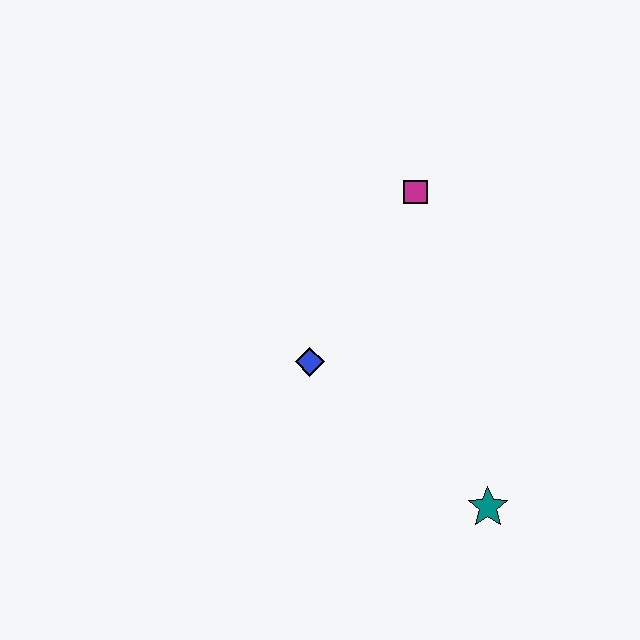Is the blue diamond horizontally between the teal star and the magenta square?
No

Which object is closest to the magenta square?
The blue diamond is closest to the magenta square.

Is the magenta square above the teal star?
Yes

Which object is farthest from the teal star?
The magenta square is farthest from the teal star.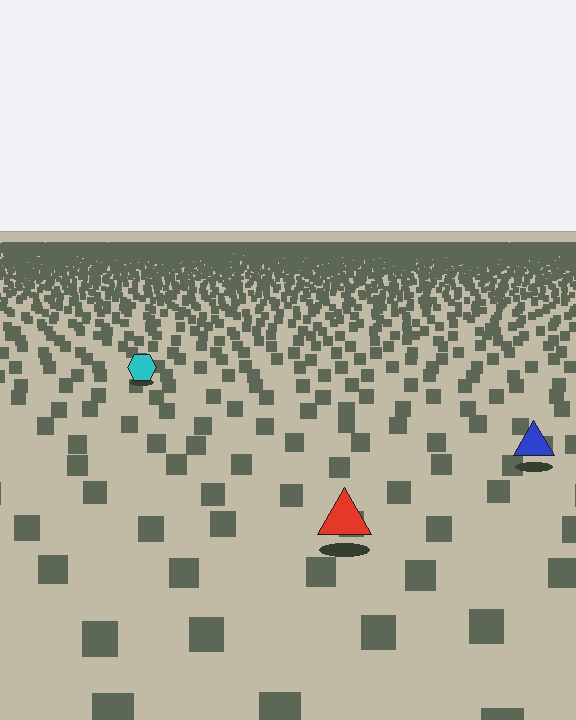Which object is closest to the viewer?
The red triangle is closest. The texture marks near it are larger and more spread out.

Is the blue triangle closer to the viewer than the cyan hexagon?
Yes. The blue triangle is closer — you can tell from the texture gradient: the ground texture is coarser near it.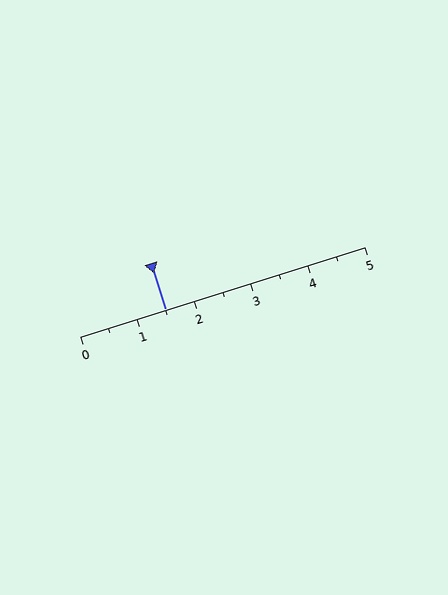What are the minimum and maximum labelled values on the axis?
The axis runs from 0 to 5.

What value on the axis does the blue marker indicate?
The marker indicates approximately 1.5.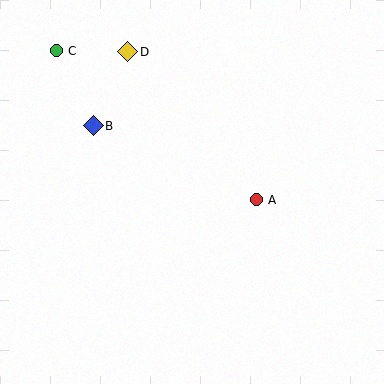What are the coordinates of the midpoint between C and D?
The midpoint between C and D is at (92, 51).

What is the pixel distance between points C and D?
The distance between C and D is 71 pixels.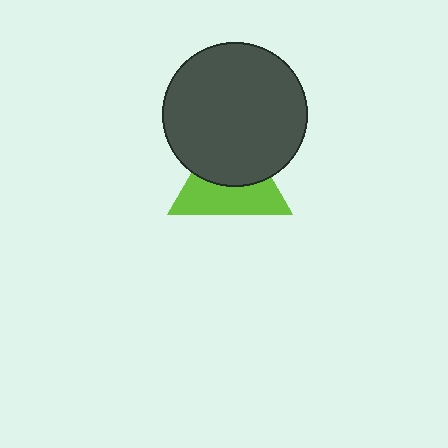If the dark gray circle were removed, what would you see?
You would see the complete lime triangle.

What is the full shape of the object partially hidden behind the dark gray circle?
The partially hidden object is a lime triangle.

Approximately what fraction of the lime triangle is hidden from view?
Roughly 49% of the lime triangle is hidden behind the dark gray circle.